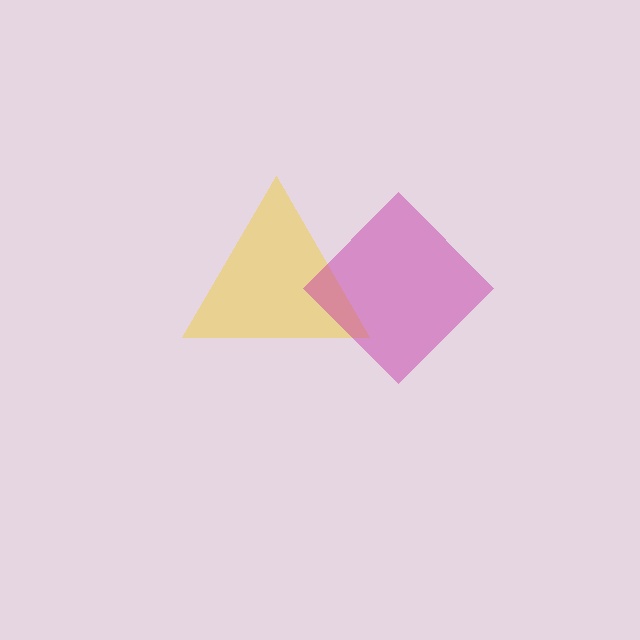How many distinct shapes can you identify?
There are 2 distinct shapes: a yellow triangle, a magenta diamond.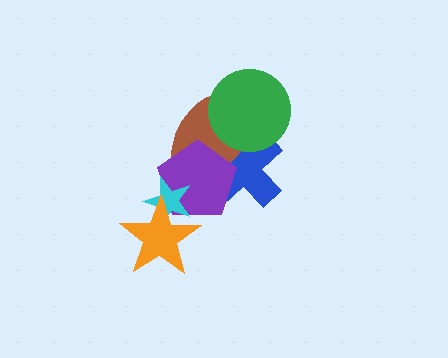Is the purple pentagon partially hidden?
Yes, it is partially covered by another shape.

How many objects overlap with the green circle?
2 objects overlap with the green circle.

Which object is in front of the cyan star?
The orange star is in front of the cyan star.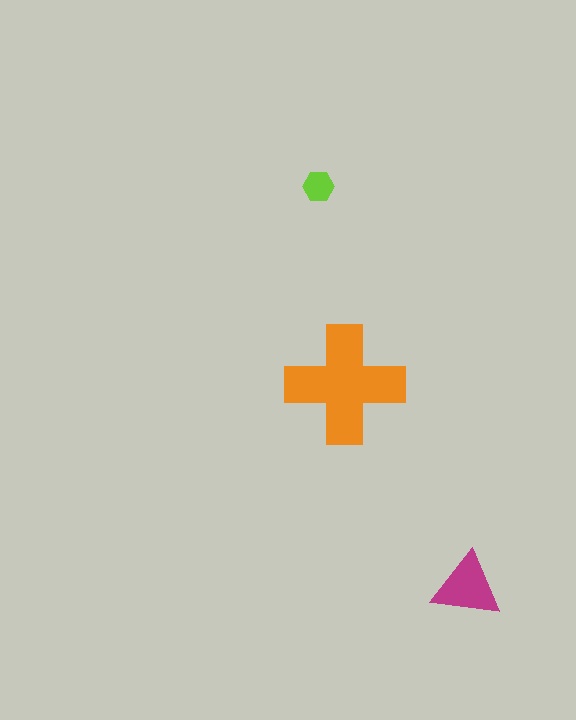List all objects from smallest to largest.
The lime hexagon, the magenta triangle, the orange cross.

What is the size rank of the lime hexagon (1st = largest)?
3rd.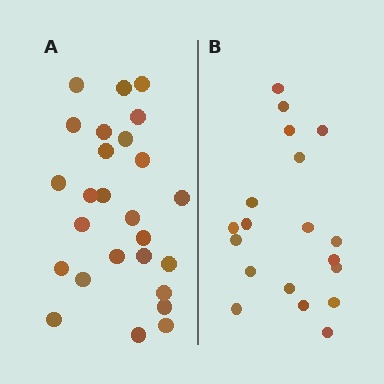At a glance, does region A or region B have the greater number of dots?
Region A (the left region) has more dots.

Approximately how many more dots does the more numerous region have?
Region A has roughly 8 or so more dots than region B.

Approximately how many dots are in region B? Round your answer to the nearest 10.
About 20 dots. (The exact count is 19, which rounds to 20.)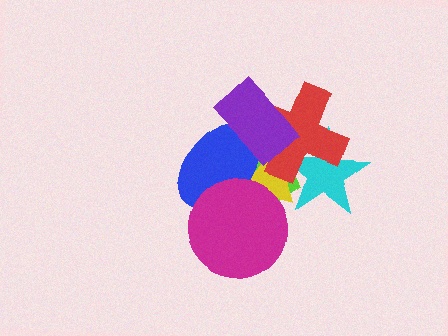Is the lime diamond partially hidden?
Yes, it is partially covered by another shape.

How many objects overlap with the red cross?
5 objects overlap with the red cross.